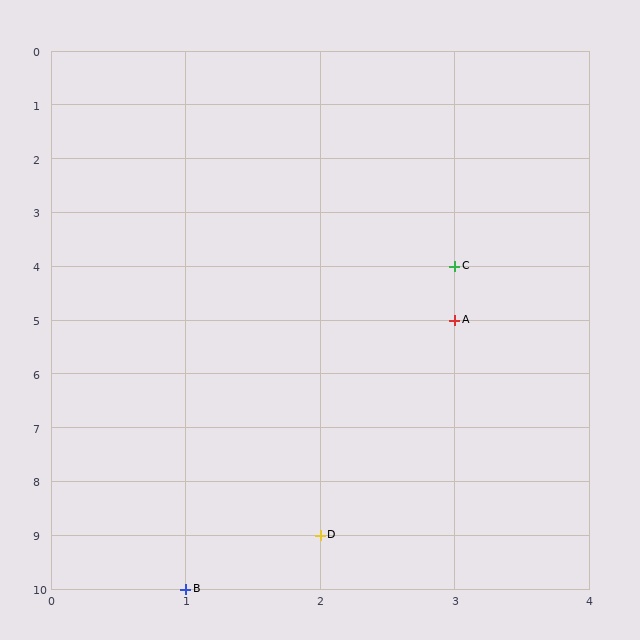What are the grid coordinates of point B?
Point B is at grid coordinates (1, 10).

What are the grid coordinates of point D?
Point D is at grid coordinates (2, 9).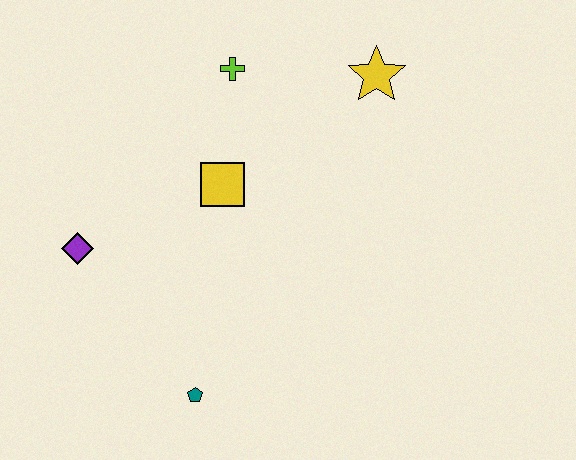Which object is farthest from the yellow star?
The teal pentagon is farthest from the yellow star.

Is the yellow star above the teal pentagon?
Yes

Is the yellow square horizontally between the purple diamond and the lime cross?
Yes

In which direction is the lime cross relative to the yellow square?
The lime cross is above the yellow square.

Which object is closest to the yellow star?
The lime cross is closest to the yellow star.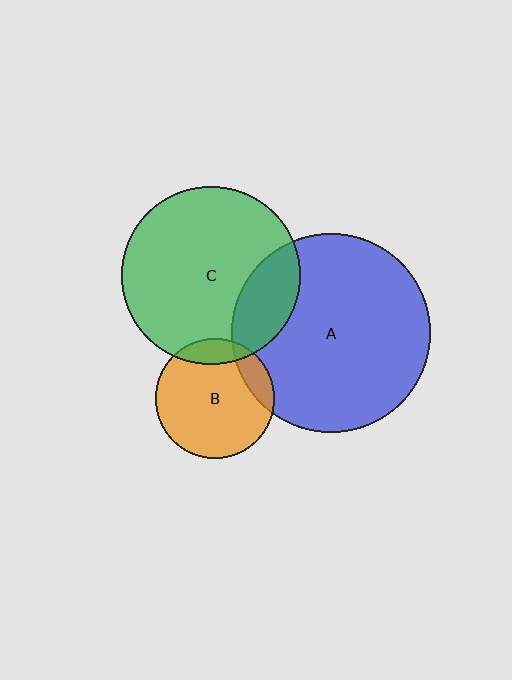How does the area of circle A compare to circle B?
Approximately 2.8 times.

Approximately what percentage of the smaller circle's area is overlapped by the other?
Approximately 20%.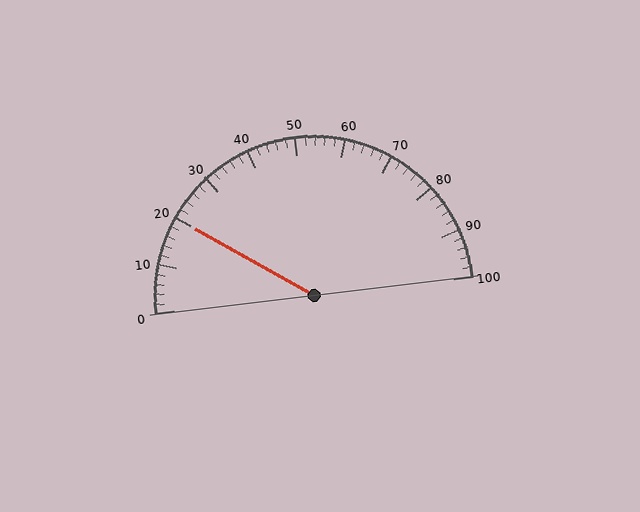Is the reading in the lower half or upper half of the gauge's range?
The reading is in the lower half of the range (0 to 100).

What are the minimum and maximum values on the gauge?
The gauge ranges from 0 to 100.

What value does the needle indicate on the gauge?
The needle indicates approximately 20.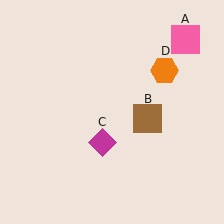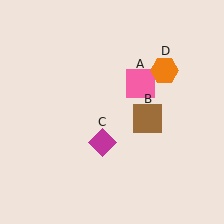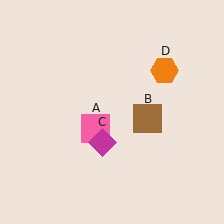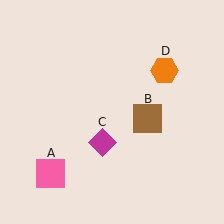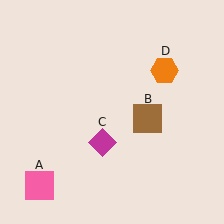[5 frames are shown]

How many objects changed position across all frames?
1 object changed position: pink square (object A).